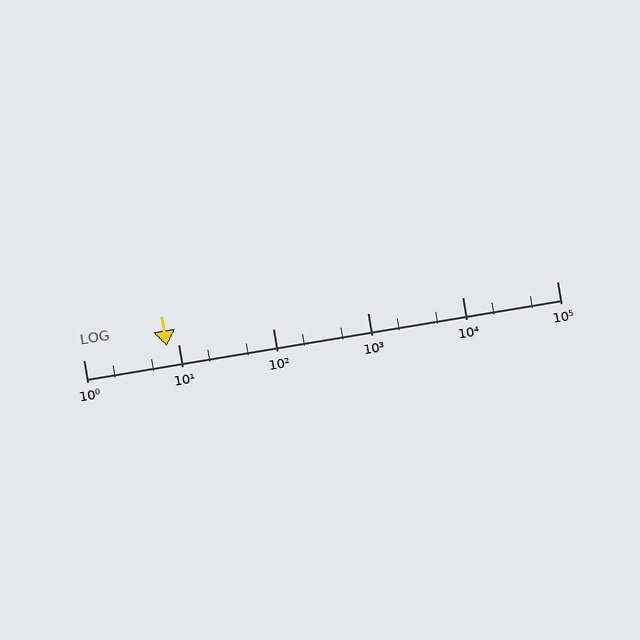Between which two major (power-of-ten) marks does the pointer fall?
The pointer is between 1 and 10.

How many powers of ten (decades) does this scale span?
The scale spans 5 decades, from 1 to 100000.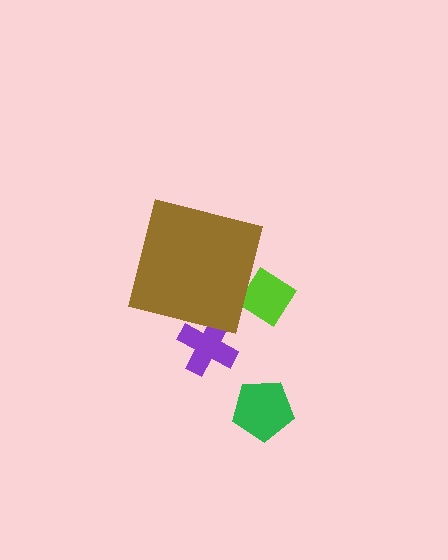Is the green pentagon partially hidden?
No, the green pentagon is fully visible.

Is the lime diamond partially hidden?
Yes, the lime diamond is partially hidden behind the brown square.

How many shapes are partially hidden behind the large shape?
2 shapes are partially hidden.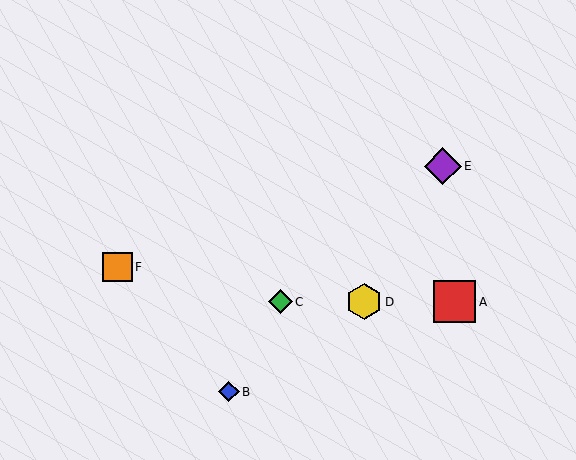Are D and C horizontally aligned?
Yes, both are at y≈302.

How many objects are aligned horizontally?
3 objects (A, C, D) are aligned horizontally.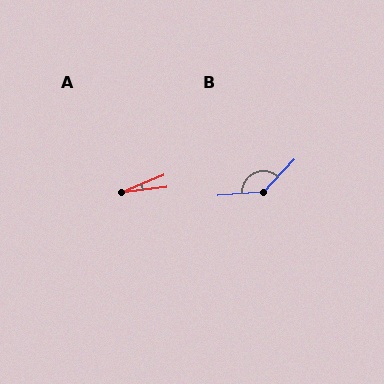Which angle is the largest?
B, at approximately 138 degrees.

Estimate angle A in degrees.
Approximately 15 degrees.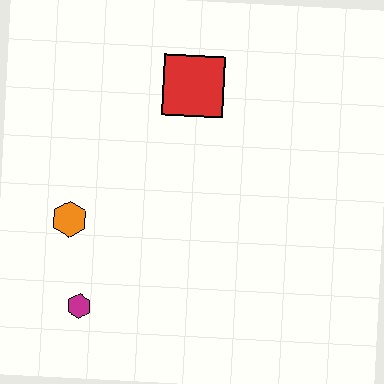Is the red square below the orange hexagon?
No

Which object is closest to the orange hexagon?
The magenta hexagon is closest to the orange hexagon.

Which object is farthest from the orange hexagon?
The red square is farthest from the orange hexagon.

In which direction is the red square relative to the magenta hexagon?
The red square is above the magenta hexagon.